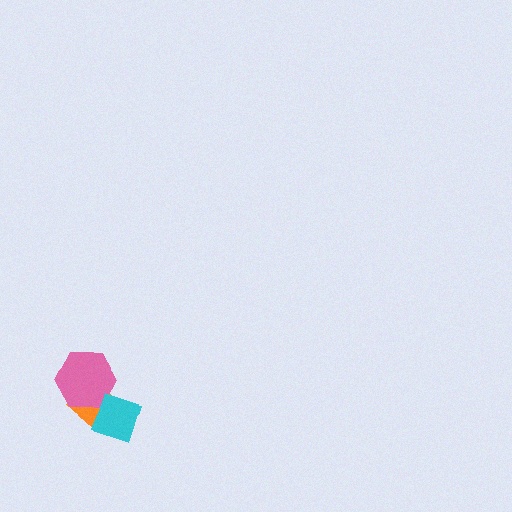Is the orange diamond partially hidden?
Yes, it is partially covered by another shape.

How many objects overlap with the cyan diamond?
2 objects overlap with the cyan diamond.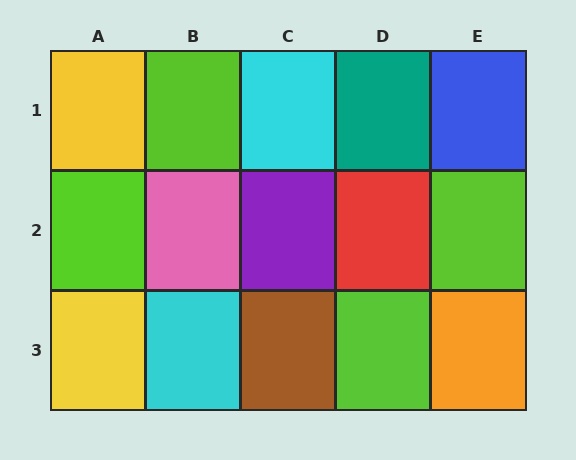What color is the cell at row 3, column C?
Brown.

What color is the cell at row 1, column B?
Lime.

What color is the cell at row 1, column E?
Blue.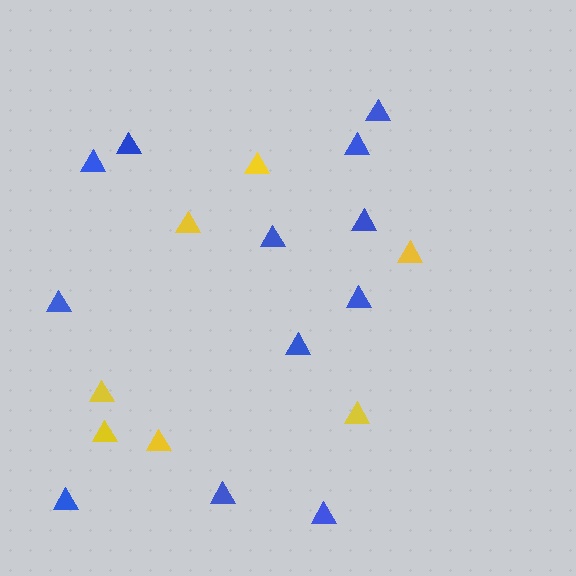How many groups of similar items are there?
There are 2 groups: one group of yellow triangles (7) and one group of blue triangles (12).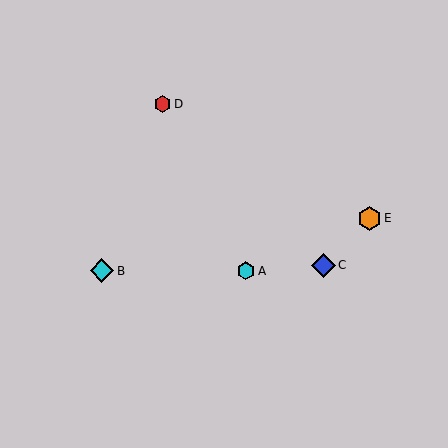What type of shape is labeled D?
Shape D is a red hexagon.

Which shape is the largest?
The blue diamond (labeled C) is the largest.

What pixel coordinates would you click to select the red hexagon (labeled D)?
Click at (163, 104) to select the red hexagon D.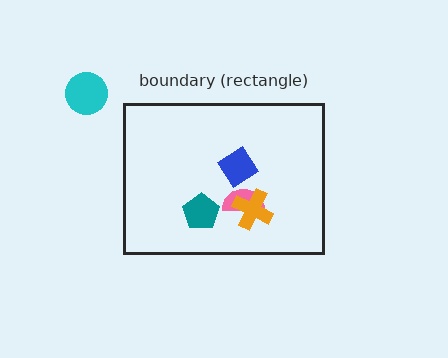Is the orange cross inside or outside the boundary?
Inside.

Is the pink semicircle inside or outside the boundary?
Inside.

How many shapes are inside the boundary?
4 inside, 1 outside.